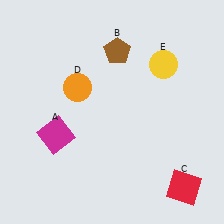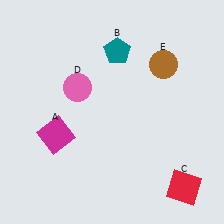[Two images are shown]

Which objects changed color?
B changed from brown to teal. D changed from orange to pink. E changed from yellow to brown.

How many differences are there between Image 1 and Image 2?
There are 3 differences between the two images.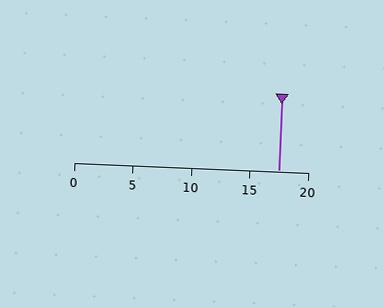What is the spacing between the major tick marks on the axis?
The major ticks are spaced 5 apart.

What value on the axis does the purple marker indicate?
The marker indicates approximately 17.5.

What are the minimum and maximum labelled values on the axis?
The axis runs from 0 to 20.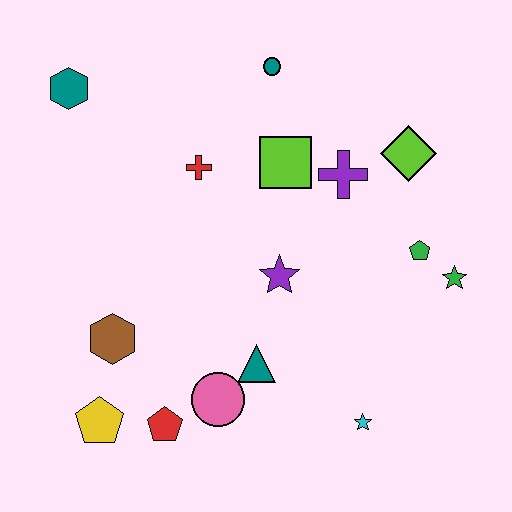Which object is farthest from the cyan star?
The teal hexagon is farthest from the cyan star.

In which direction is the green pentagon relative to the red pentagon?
The green pentagon is to the right of the red pentagon.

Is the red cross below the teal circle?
Yes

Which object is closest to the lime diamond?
The purple cross is closest to the lime diamond.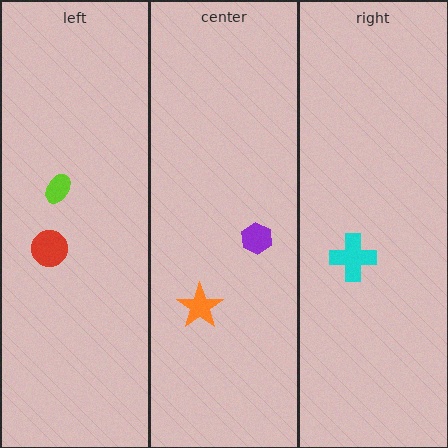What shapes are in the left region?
The lime ellipse, the red circle.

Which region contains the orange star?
The center region.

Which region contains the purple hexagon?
The center region.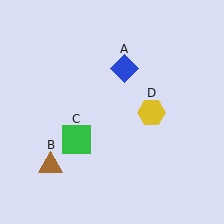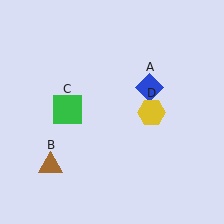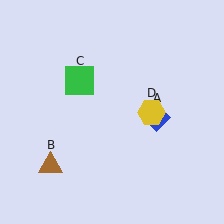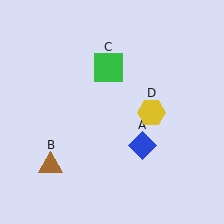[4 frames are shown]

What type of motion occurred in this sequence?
The blue diamond (object A), green square (object C) rotated clockwise around the center of the scene.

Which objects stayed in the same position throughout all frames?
Brown triangle (object B) and yellow hexagon (object D) remained stationary.